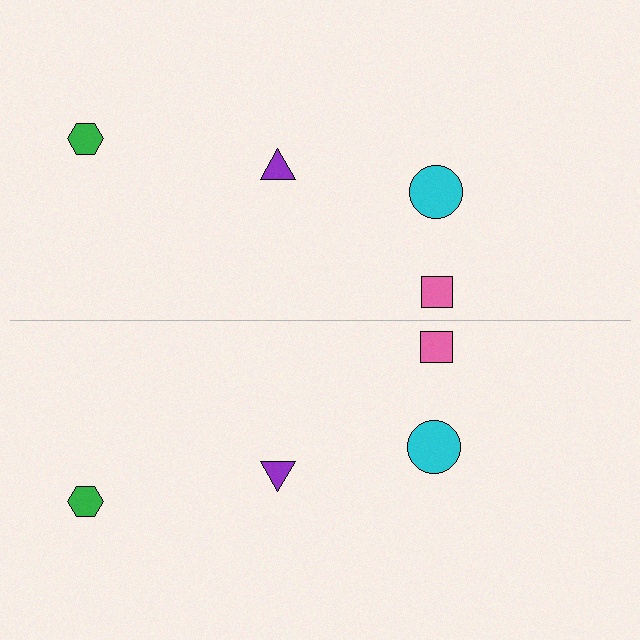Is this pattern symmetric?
Yes, this pattern has bilateral (reflection) symmetry.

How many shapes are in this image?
There are 8 shapes in this image.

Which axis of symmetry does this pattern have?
The pattern has a horizontal axis of symmetry running through the center of the image.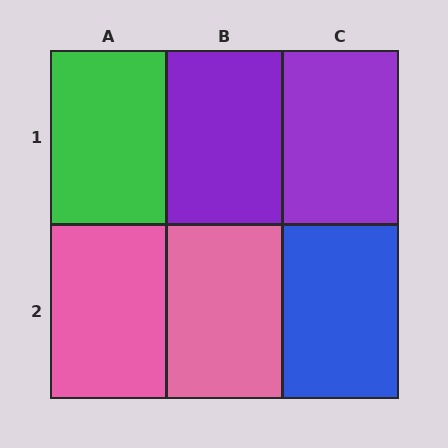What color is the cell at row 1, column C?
Purple.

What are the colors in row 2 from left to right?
Pink, pink, blue.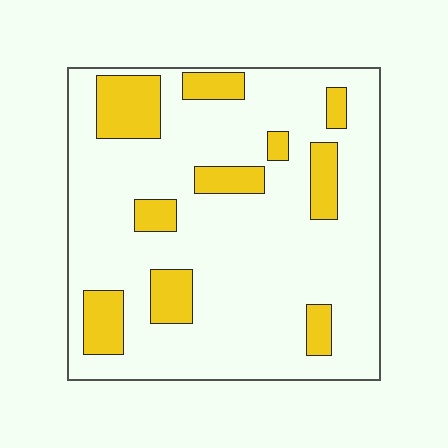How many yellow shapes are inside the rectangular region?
10.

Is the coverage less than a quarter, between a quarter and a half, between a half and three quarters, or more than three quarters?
Less than a quarter.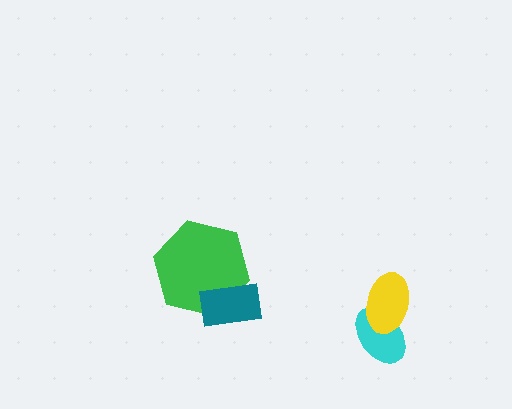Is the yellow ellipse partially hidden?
No, no other shape covers it.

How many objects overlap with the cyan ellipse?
1 object overlaps with the cyan ellipse.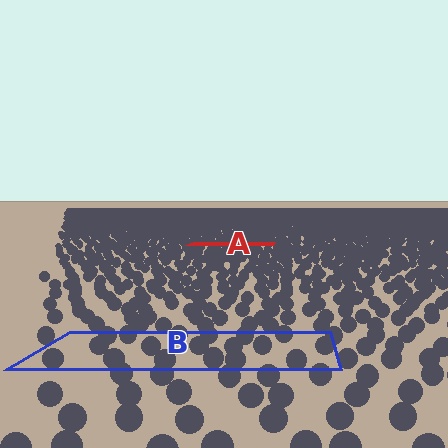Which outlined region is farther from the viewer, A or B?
Region A is farther from the viewer — the texture elements inside it appear smaller and more densely packed.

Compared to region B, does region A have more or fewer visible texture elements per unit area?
Region A has more texture elements per unit area — they are packed more densely because it is farther away.